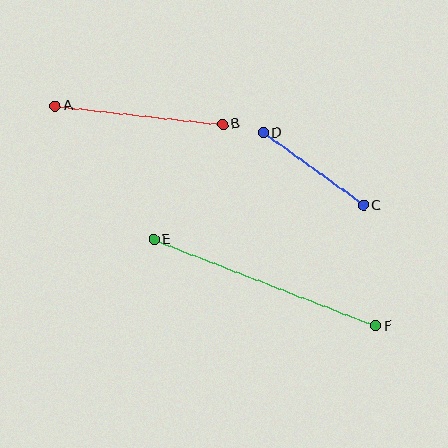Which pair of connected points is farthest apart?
Points E and F are farthest apart.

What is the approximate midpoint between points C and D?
The midpoint is at approximately (313, 169) pixels.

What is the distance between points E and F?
The distance is approximately 238 pixels.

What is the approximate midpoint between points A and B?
The midpoint is at approximately (139, 115) pixels.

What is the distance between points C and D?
The distance is approximately 124 pixels.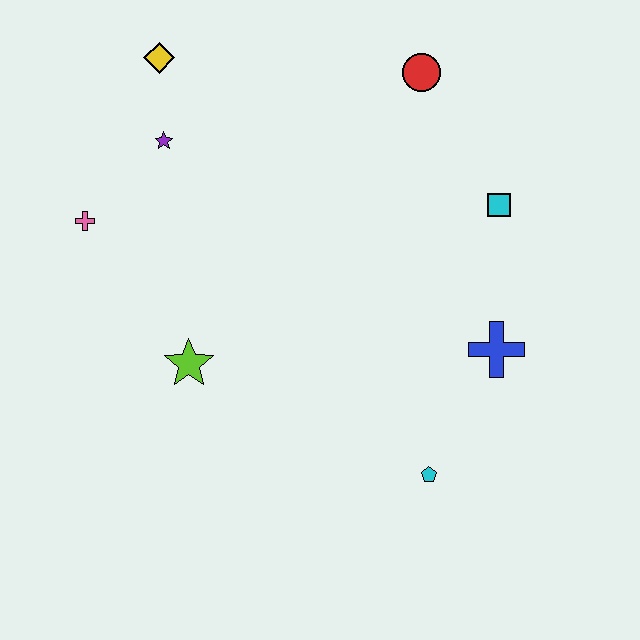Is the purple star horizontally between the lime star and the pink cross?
Yes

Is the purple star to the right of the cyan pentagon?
No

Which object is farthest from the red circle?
The cyan pentagon is farthest from the red circle.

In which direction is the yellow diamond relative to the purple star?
The yellow diamond is above the purple star.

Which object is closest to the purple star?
The yellow diamond is closest to the purple star.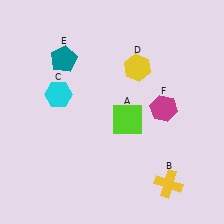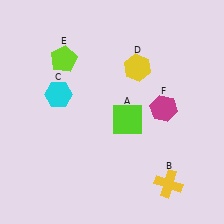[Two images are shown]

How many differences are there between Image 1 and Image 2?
There is 1 difference between the two images.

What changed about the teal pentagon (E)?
In Image 1, E is teal. In Image 2, it changed to lime.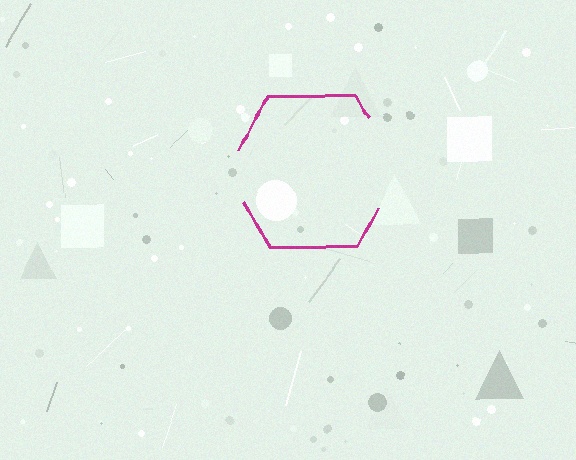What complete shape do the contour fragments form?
The contour fragments form a hexagon.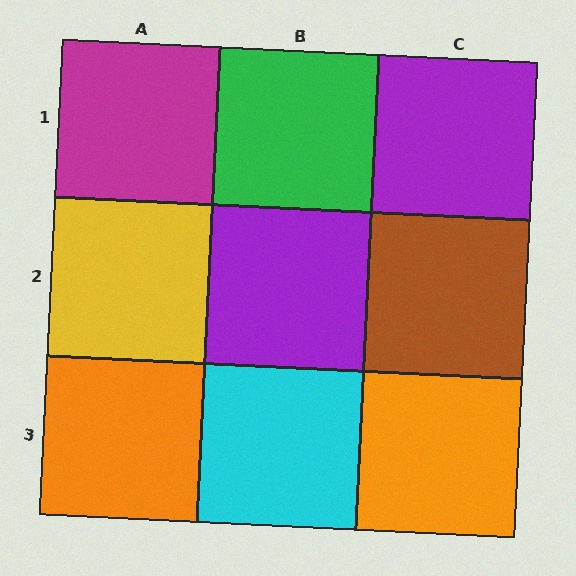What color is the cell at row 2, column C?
Brown.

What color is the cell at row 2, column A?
Yellow.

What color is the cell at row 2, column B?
Purple.